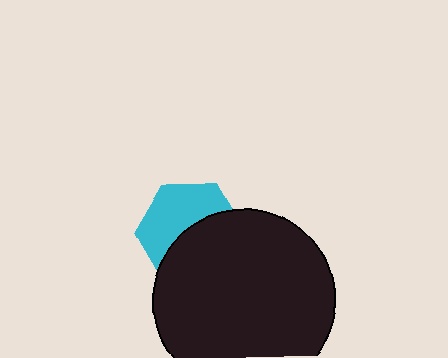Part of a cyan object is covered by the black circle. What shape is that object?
It is a hexagon.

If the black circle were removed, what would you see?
You would see the complete cyan hexagon.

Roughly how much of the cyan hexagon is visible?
About half of it is visible (roughly 49%).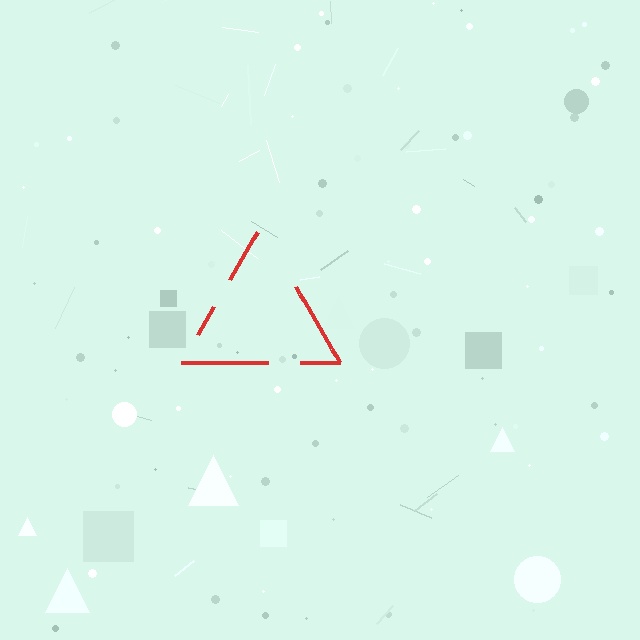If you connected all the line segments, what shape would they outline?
They would outline a triangle.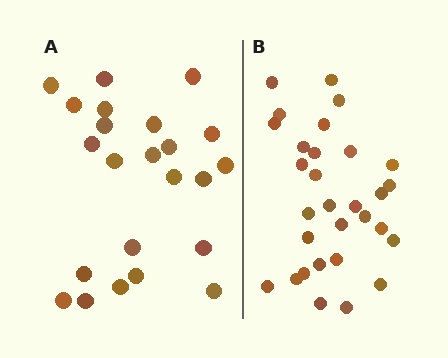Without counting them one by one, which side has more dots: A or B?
Region B (the right region) has more dots.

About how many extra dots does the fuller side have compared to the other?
Region B has roughly 8 or so more dots than region A.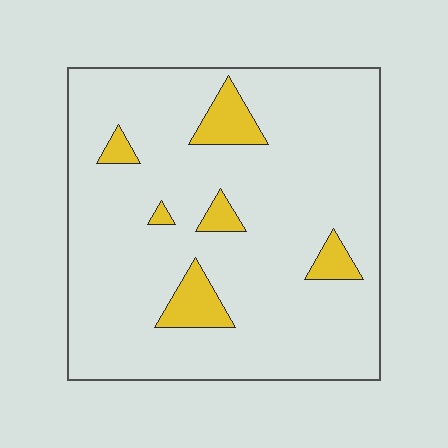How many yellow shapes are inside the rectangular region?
6.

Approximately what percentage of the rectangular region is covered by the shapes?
Approximately 10%.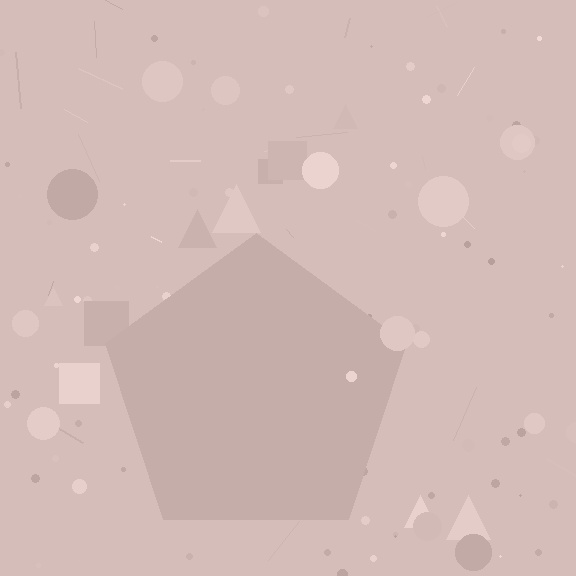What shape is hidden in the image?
A pentagon is hidden in the image.